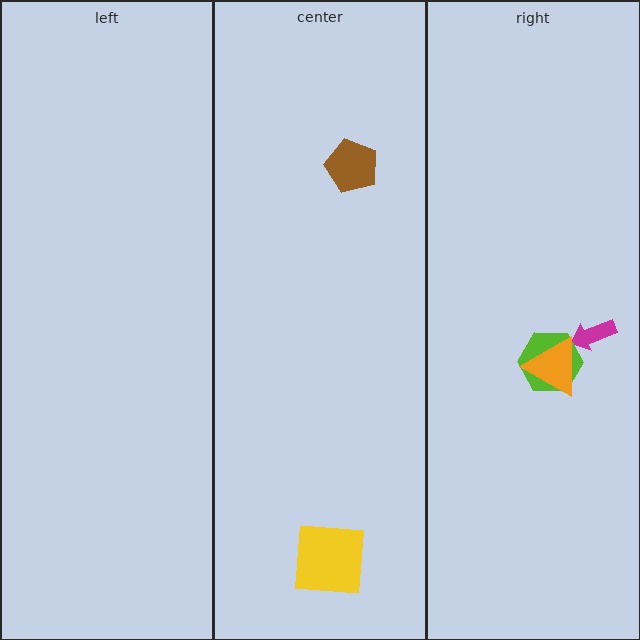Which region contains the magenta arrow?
The right region.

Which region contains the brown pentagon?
The center region.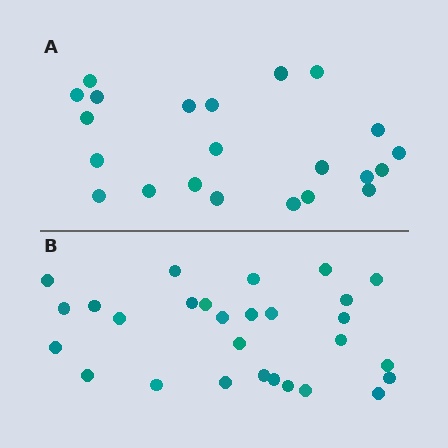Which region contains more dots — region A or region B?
Region B (the bottom region) has more dots.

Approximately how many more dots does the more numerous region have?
Region B has about 6 more dots than region A.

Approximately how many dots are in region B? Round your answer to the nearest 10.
About 30 dots. (The exact count is 28, which rounds to 30.)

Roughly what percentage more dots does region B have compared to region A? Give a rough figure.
About 25% more.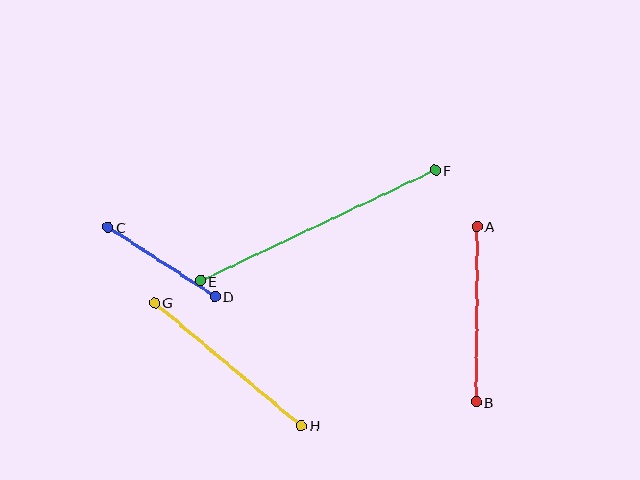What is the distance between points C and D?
The distance is approximately 127 pixels.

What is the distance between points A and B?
The distance is approximately 176 pixels.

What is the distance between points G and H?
The distance is approximately 191 pixels.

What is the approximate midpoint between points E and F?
The midpoint is at approximately (318, 226) pixels.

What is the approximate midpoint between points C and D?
The midpoint is at approximately (162, 262) pixels.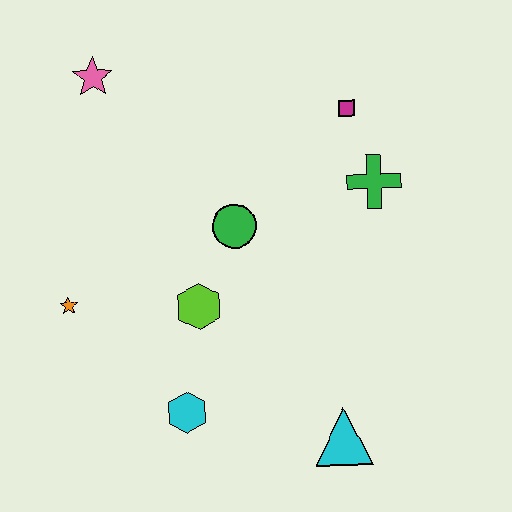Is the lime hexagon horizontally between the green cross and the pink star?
Yes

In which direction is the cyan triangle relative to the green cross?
The cyan triangle is below the green cross.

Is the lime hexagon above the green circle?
No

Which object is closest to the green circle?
The lime hexagon is closest to the green circle.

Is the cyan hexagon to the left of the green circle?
Yes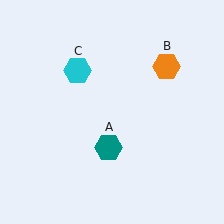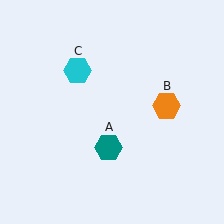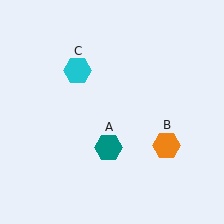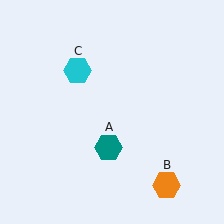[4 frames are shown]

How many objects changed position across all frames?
1 object changed position: orange hexagon (object B).